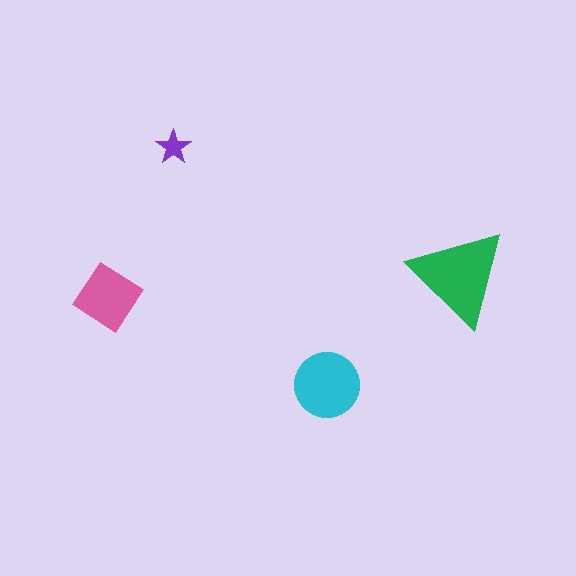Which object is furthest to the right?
The green triangle is rightmost.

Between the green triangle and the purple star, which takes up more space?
The green triangle.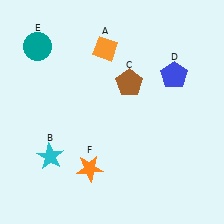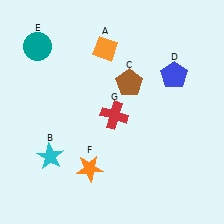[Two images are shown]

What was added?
A red cross (G) was added in Image 2.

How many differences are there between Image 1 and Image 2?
There is 1 difference between the two images.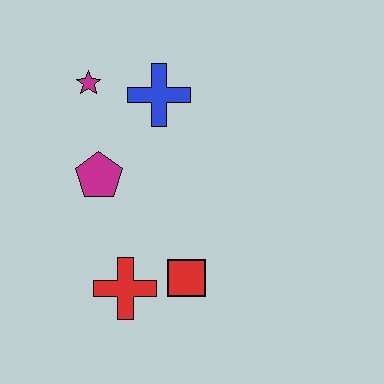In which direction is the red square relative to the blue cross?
The red square is below the blue cross.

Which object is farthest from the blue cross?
The red cross is farthest from the blue cross.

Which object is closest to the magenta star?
The blue cross is closest to the magenta star.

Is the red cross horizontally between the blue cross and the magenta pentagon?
Yes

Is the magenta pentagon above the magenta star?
No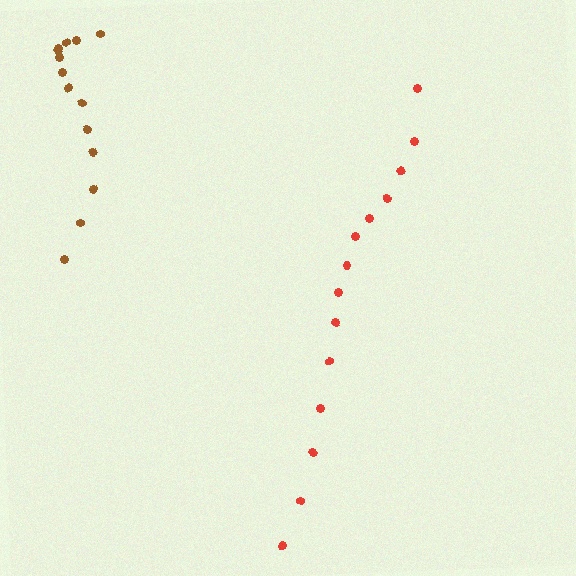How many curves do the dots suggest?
There are 2 distinct paths.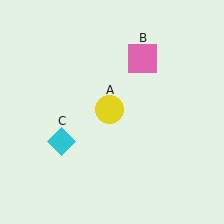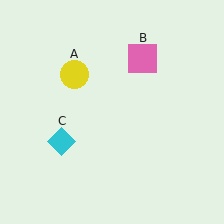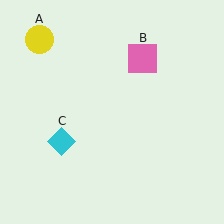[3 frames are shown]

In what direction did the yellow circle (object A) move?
The yellow circle (object A) moved up and to the left.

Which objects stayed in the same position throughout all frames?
Pink square (object B) and cyan diamond (object C) remained stationary.